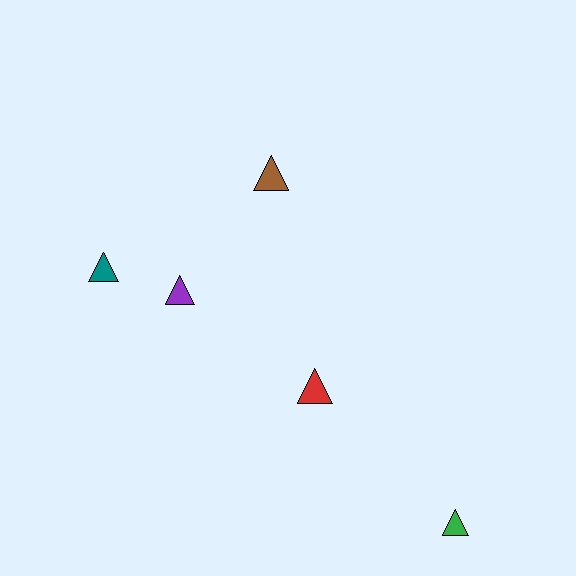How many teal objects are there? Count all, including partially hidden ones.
There is 1 teal object.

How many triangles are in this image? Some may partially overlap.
There are 5 triangles.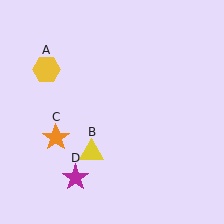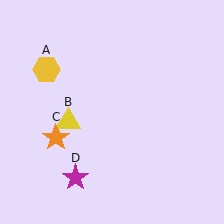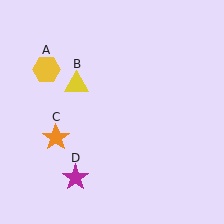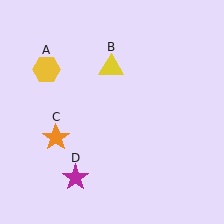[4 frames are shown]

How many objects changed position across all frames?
1 object changed position: yellow triangle (object B).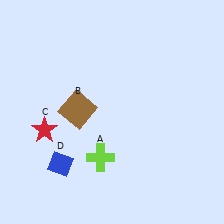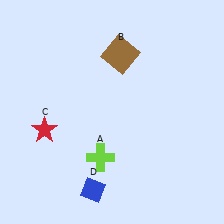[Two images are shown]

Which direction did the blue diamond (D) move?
The blue diamond (D) moved right.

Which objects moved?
The objects that moved are: the brown square (B), the blue diamond (D).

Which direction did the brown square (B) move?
The brown square (B) moved up.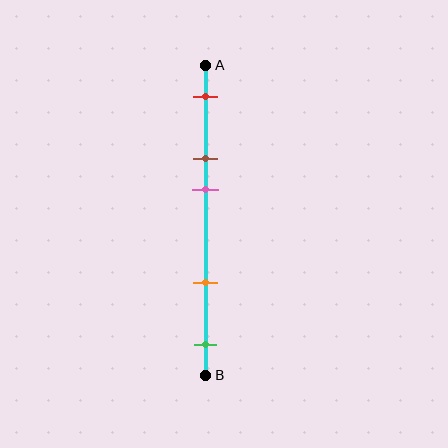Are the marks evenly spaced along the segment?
No, the marks are not evenly spaced.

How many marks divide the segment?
There are 5 marks dividing the segment.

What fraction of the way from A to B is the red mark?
The red mark is approximately 10% (0.1) of the way from A to B.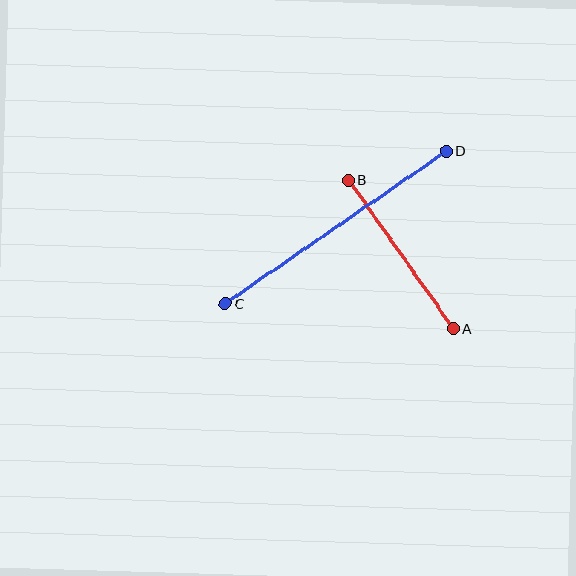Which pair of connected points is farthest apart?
Points C and D are farthest apart.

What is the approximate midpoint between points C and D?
The midpoint is at approximately (336, 227) pixels.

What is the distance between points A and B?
The distance is approximately 181 pixels.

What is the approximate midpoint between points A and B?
The midpoint is at approximately (401, 254) pixels.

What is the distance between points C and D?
The distance is approximately 269 pixels.